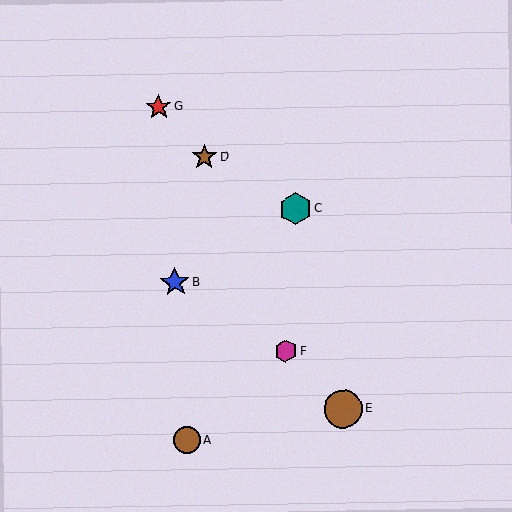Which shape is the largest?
The brown circle (labeled E) is the largest.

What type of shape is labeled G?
Shape G is a red star.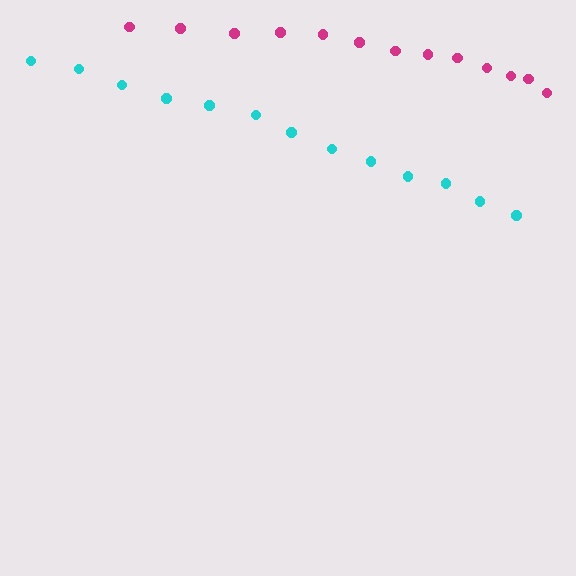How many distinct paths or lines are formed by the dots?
There are 2 distinct paths.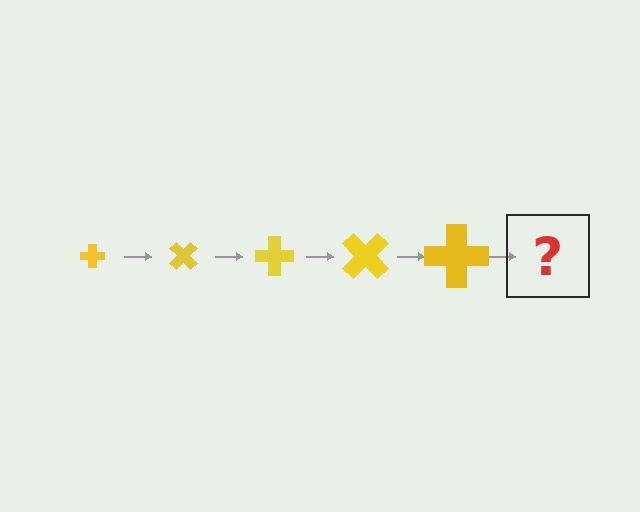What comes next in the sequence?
The next element should be a cross, larger than the previous one and rotated 225 degrees from the start.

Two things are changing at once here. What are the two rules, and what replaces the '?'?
The two rules are that the cross grows larger each step and it rotates 45 degrees each step. The '?' should be a cross, larger than the previous one and rotated 225 degrees from the start.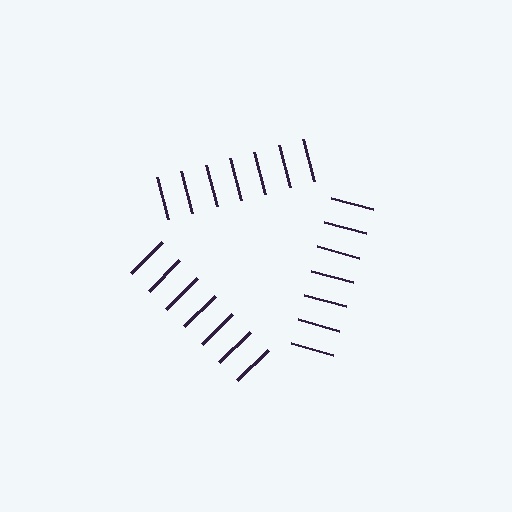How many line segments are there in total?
21 — 7 along each of the 3 edges.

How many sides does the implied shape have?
3 sides — the line-ends trace a triangle.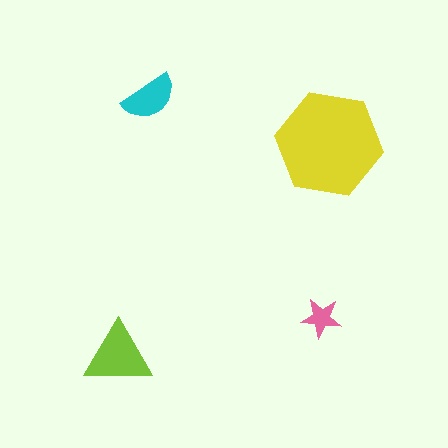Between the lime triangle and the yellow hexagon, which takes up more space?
The yellow hexagon.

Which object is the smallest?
The pink star.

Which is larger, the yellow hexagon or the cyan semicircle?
The yellow hexagon.